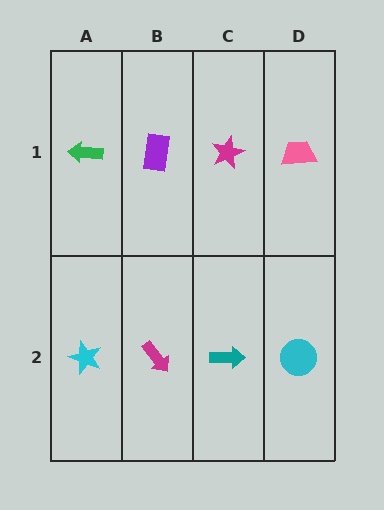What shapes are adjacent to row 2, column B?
A purple rectangle (row 1, column B), a cyan star (row 2, column A), a teal arrow (row 2, column C).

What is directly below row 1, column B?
A magenta arrow.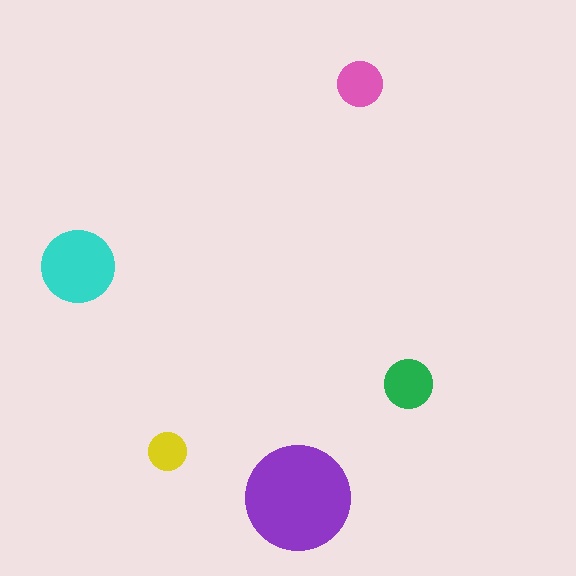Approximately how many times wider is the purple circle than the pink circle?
About 2.5 times wider.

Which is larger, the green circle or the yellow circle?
The green one.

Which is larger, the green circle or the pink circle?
The green one.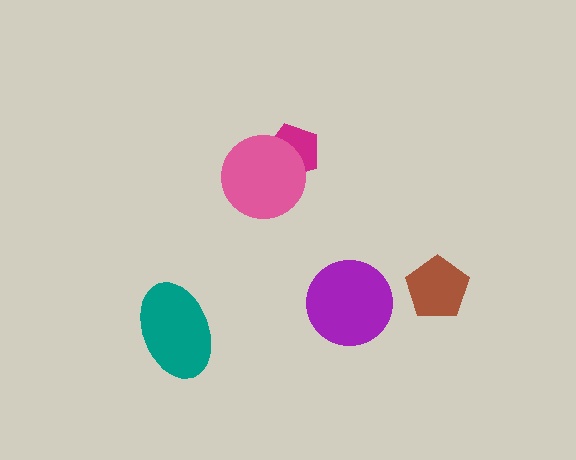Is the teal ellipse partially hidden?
No, no other shape covers it.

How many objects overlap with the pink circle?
1 object overlaps with the pink circle.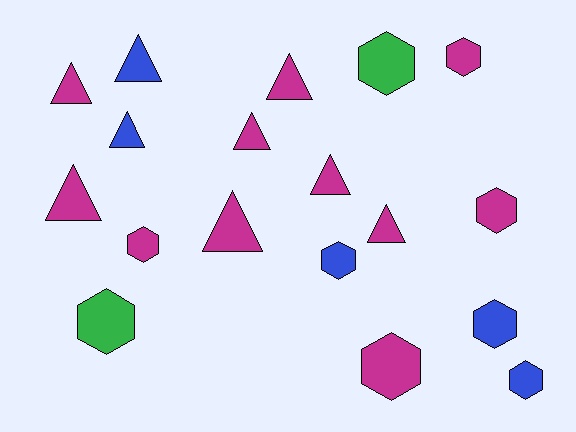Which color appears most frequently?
Magenta, with 11 objects.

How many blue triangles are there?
There are 2 blue triangles.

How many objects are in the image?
There are 18 objects.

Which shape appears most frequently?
Hexagon, with 9 objects.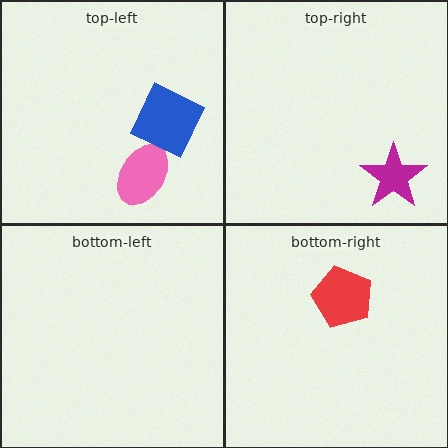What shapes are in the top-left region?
The pink ellipse, the blue square.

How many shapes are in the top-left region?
2.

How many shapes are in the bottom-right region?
1.